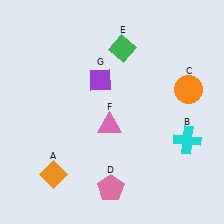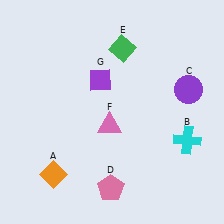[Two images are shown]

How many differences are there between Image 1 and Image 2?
There is 1 difference between the two images.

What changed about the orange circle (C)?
In Image 1, C is orange. In Image 2, it changed to purple.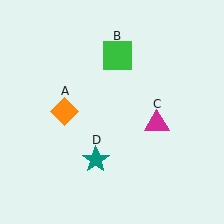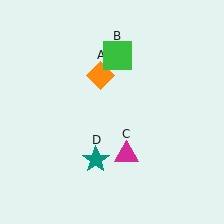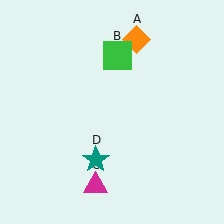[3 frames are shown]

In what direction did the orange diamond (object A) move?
The orange diamond (object A) moved up and to the right.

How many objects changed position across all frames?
2 objects changed position: orange diamond (object A), magenta triangle (object C).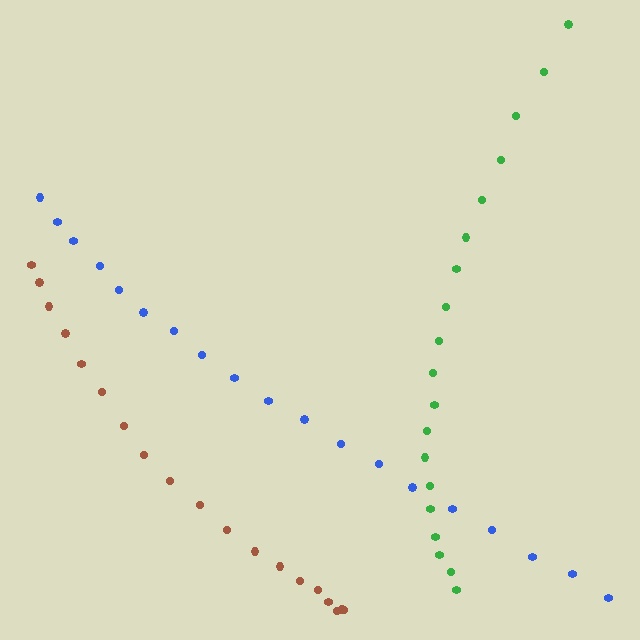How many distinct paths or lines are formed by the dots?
There are 3 distinct paths.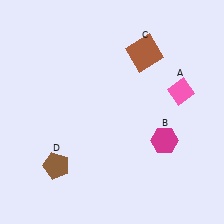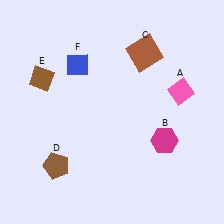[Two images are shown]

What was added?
A brown diamond (E), a blue diamond (F) were added in Image 2.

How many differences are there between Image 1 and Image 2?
There are 2 differences between the two images.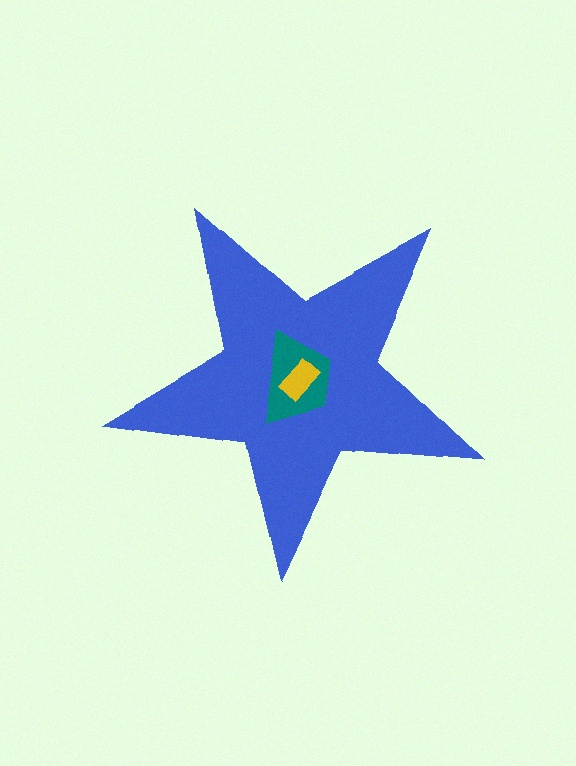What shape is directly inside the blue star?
The teal trapezoid.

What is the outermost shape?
The blue star.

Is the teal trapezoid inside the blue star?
Yes.